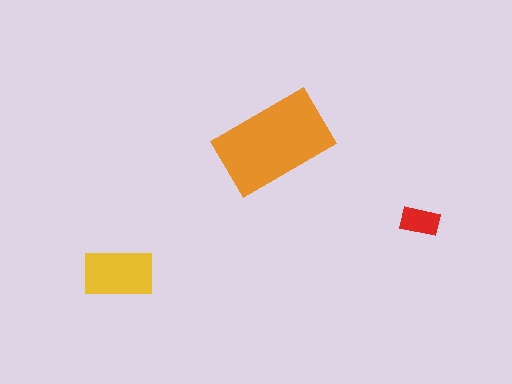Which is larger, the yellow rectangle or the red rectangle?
The yellow one.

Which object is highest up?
The orange rectangle is topmost.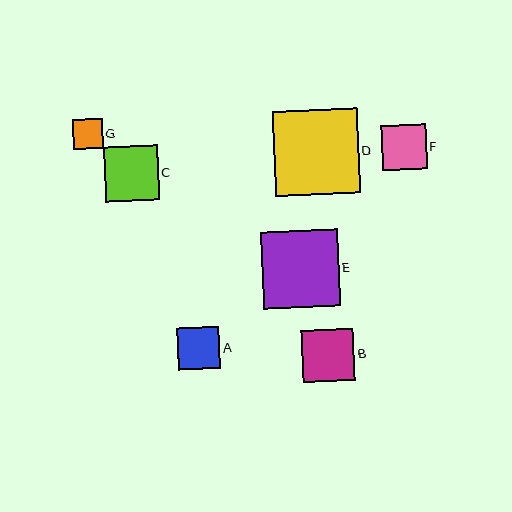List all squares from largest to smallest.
From largest to smallest: D, E, C, B, F, A, G.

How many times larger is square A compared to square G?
Square A is approximately 1.4 times the size of square G.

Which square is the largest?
Square D is the largest with a size of approximately 85 pixels.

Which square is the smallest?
Square G is the smallest with a size of approximately 30 pixels.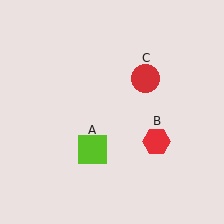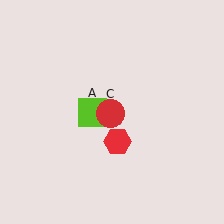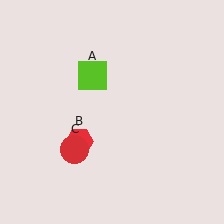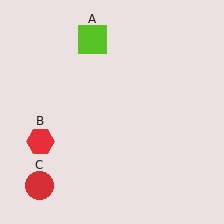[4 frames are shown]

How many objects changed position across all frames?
3 objects changed position: lime square (object A), red hexagon (object B), red circle (object C).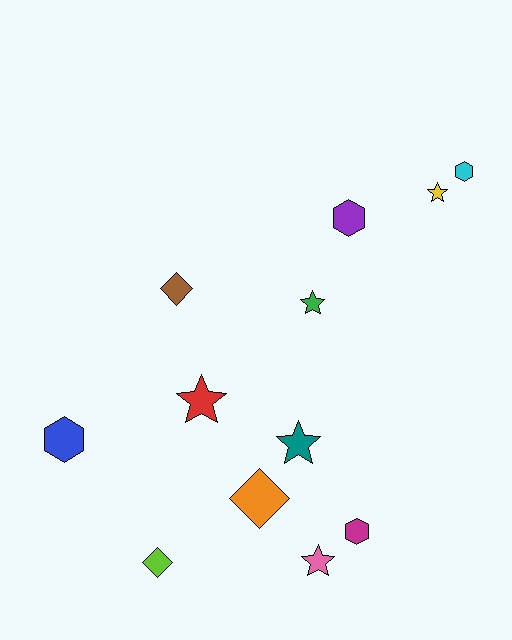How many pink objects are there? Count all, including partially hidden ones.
There is 1 pink object.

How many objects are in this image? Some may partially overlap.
There are 12 objects.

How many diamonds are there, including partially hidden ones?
There are 3 diamonds.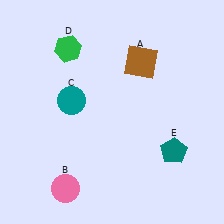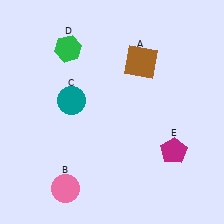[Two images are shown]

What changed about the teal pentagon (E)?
In Image 1, E is teal. In Image 2, it changed to magenta.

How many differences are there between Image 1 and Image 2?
There is 1 difference between the two images.